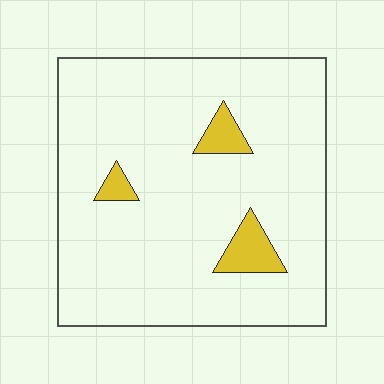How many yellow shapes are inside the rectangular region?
3.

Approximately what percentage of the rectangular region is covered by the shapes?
Approximately 5%.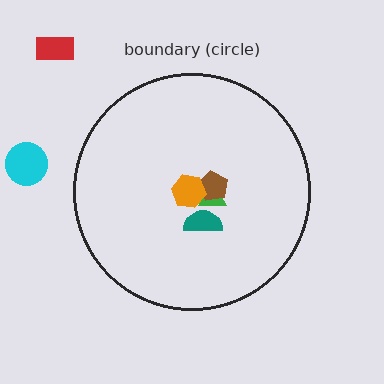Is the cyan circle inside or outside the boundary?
Outside.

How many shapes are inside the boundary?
4 inside, 2 outside.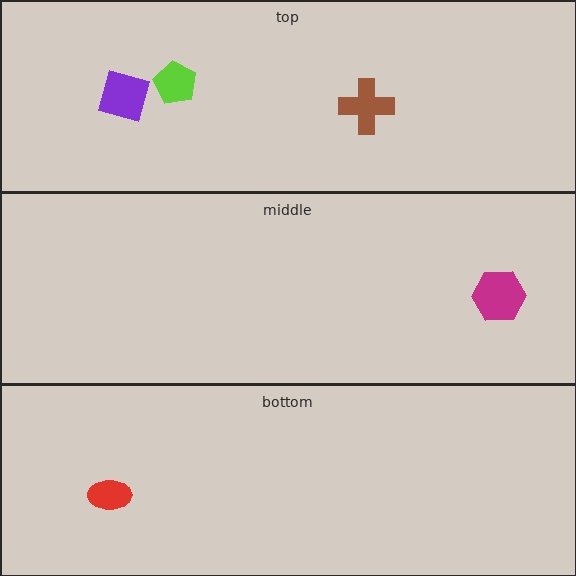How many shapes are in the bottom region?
1.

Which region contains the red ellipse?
The bottom region.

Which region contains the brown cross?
The top region.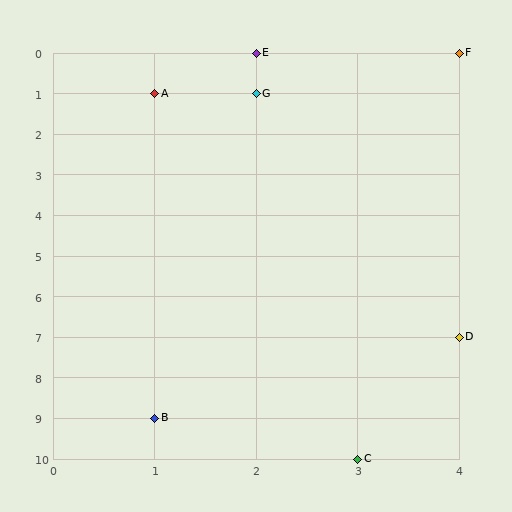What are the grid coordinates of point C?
Point C is at grid coordinates (3, 10).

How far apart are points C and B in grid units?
Points C and B are 2 columns and 1 row apart (about 2.2 grid units diagonally).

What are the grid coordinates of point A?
Point A is at grid coordinates (1, 1).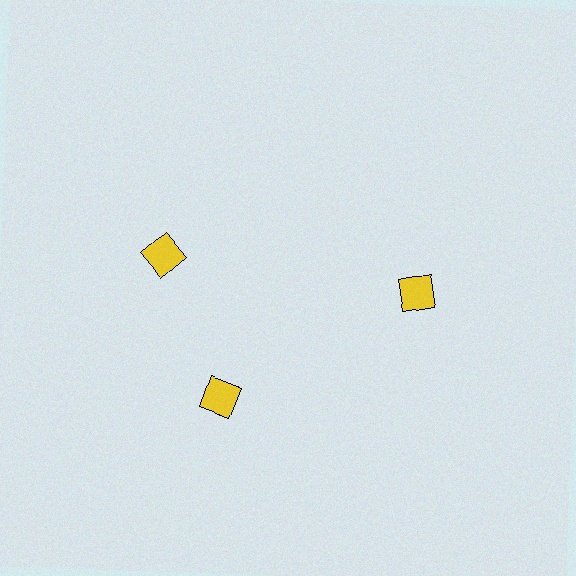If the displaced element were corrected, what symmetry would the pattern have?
It would have 3-fold rotational symmetry — the pattern would map onto itself every 120 degrees.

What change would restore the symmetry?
The symmetry would be restored by rotating it back into even spacing with its neighbors so that all 3 diamonds sit at equal angles and equal distance from the center.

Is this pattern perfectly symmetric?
No. The 3 yellow diamonds are arranged in a ring, but one element near the 11 o'clock position is rotated out of alignment along the ring, breaking the 3-fold rotational symmetry.